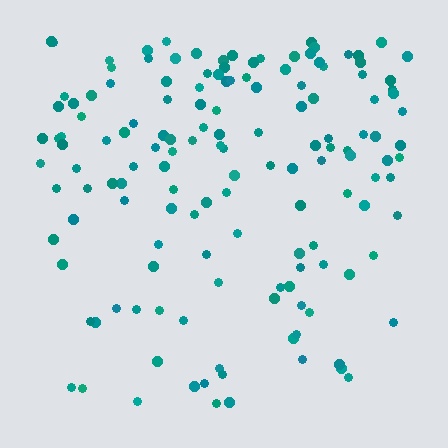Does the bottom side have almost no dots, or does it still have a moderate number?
Still a moderate number, just noticeably fewer than the top.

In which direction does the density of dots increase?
From bottom to top, with the top side densest.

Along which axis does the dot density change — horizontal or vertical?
Vertical.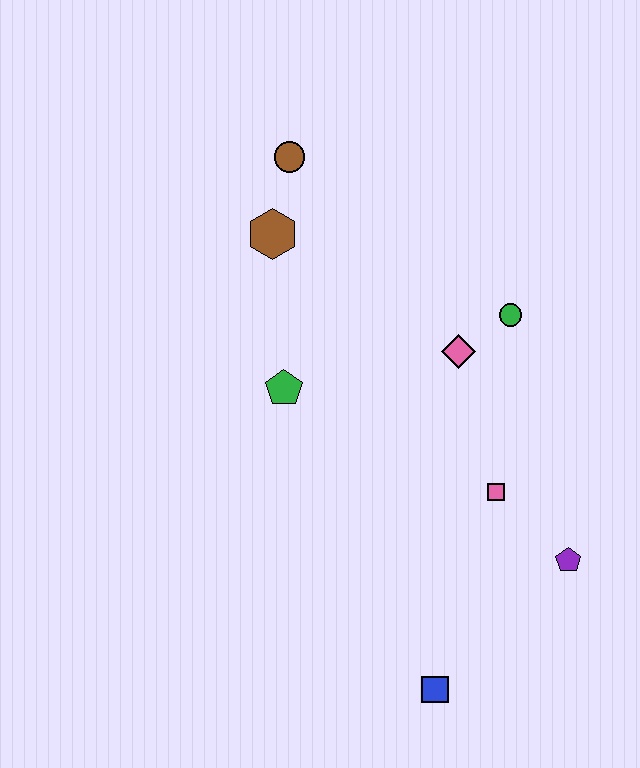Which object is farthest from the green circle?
The blue square is farthest from the green circle.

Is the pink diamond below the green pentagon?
No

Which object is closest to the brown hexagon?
The brown circle is closest to the brown hexagon.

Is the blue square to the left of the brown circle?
No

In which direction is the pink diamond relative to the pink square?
The pink diamond is above the pink square.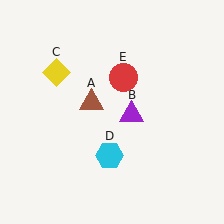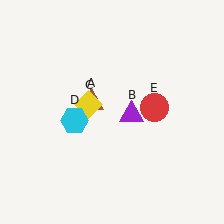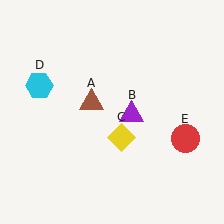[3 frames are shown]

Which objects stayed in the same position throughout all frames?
Brown triangle (object A) and purple triangle (object B) remained stationary.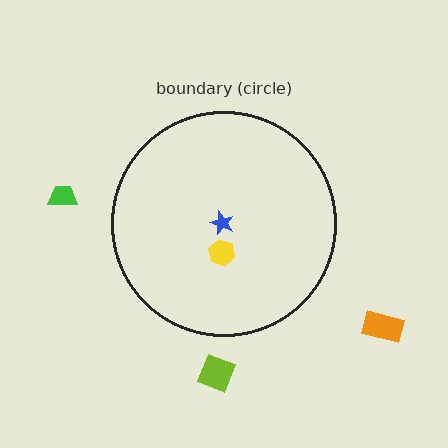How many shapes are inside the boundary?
2 inside, 3 outside.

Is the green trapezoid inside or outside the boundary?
Outside.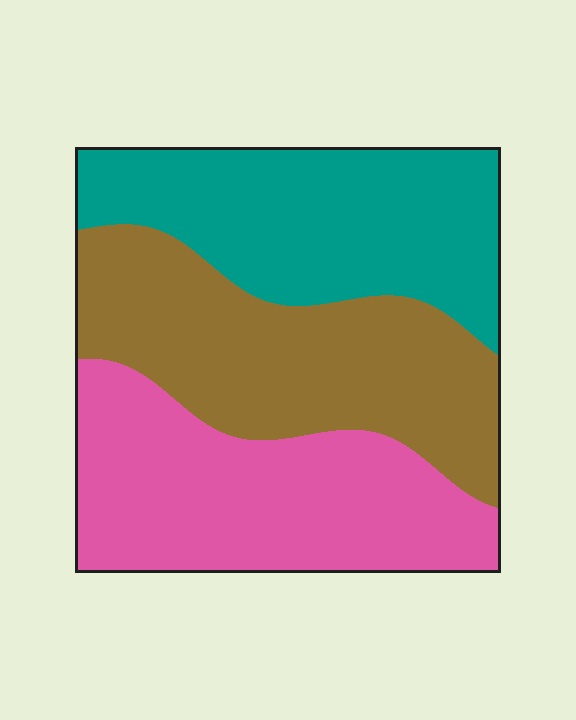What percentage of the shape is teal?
Teal covers 32% of the shape.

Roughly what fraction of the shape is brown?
Brown covers roughly 35% of the shape.